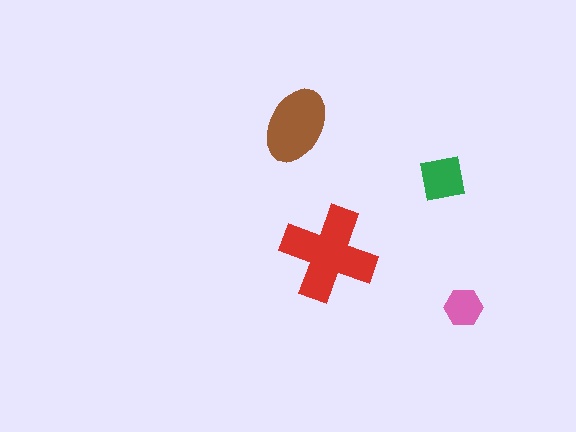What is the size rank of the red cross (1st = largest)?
1st.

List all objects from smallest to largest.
The pink hexagon, the green square, the brown ellipse, the red cross.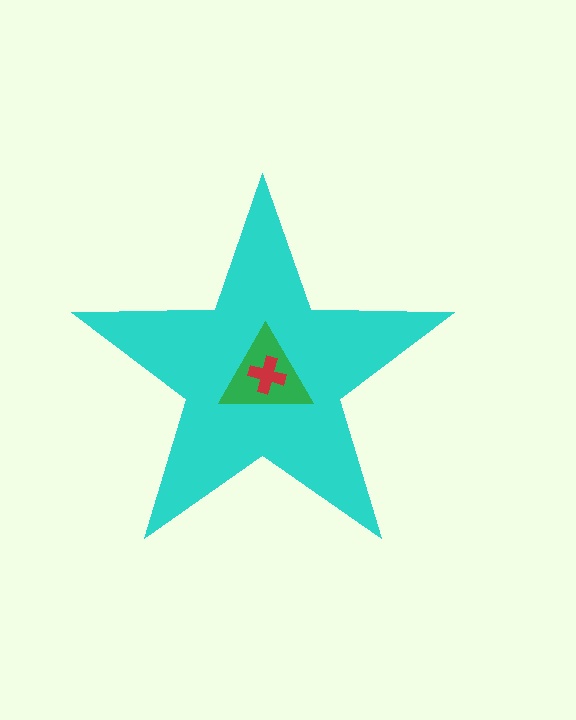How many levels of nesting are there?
3.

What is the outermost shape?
The cyan star.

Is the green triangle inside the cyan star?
Yes.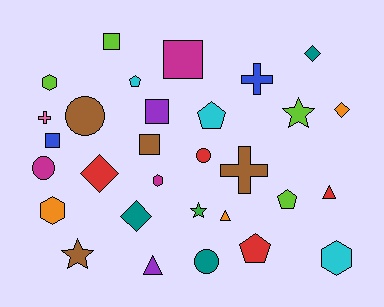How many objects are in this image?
There are 30 objects.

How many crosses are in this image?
There are 3 crosses.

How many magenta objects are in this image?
There are 3 magenta objects.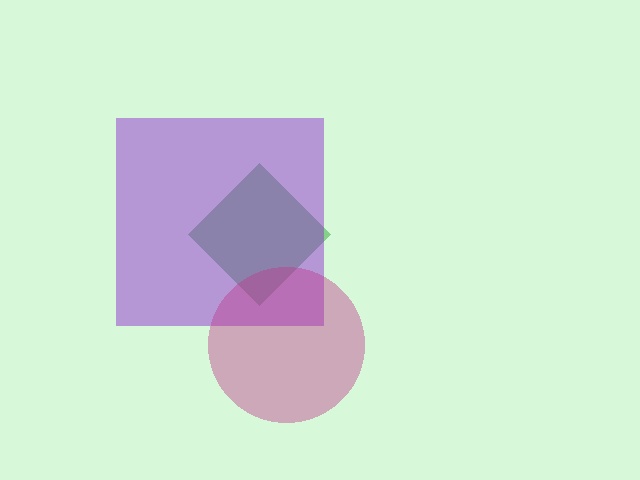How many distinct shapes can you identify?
There are 3 distinct shapes: a green diamond, a purple square, a magenta circle.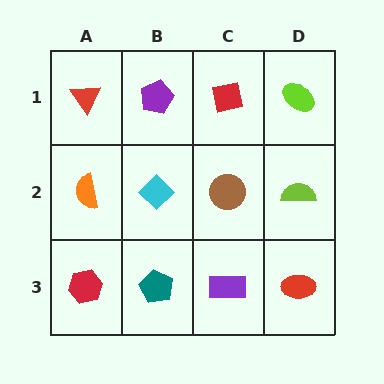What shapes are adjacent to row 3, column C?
A brown circle (row 2, column C), a teal pentagon (row 3, column B), a red ellipse (row 3, column D).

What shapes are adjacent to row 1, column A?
An orange semicircle (row 2, column A), a purple pentagon (row 1, column B).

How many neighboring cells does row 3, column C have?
3.